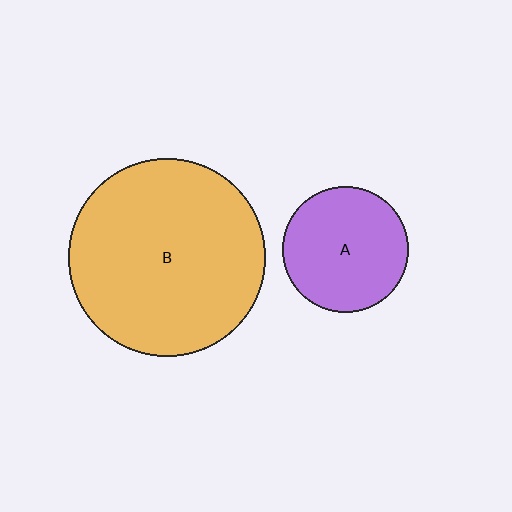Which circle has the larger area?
Circle B (orange).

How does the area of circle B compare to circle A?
Approximately 2.5 times.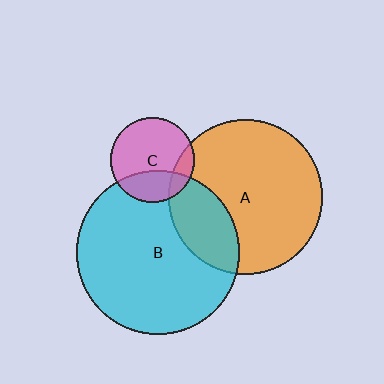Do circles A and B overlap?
Yes.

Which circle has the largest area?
Circle B (cyan).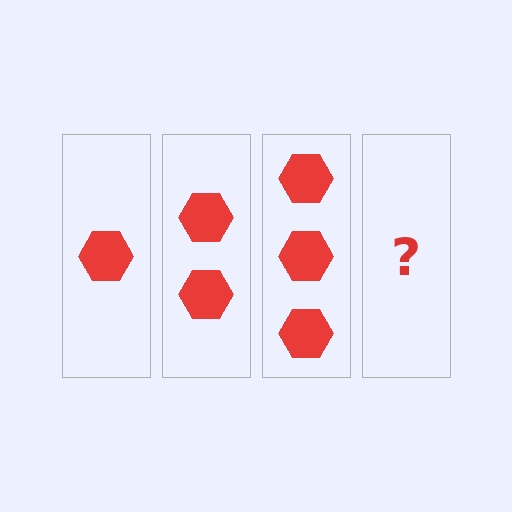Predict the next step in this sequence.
The next step is 4 hexagons.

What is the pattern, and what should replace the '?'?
The pattern is that each step adds one more hexagon. The '?' should be 4 hexagons.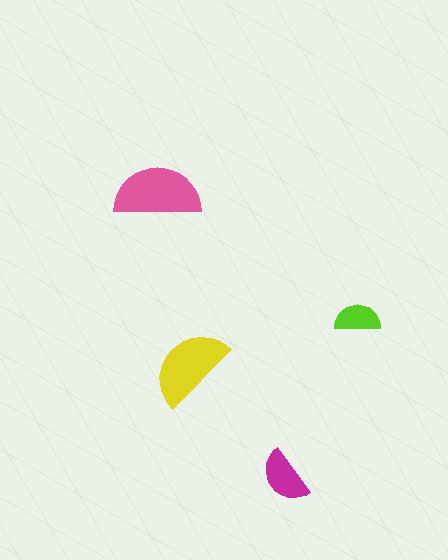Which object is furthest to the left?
The pink semicircle is leftmost.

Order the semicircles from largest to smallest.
the pink one, the yellow one, the magenta one, the lime one.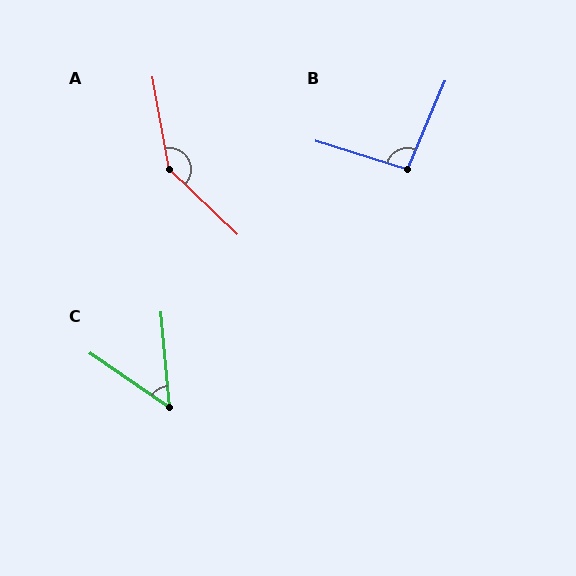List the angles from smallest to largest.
C (50°), B (96°), A (144°).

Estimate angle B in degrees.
Approximately 96 degrees.